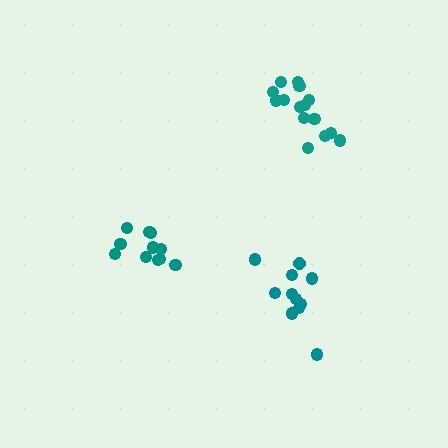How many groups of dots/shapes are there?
There are 3 groups.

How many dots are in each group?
Group 1: 11 dots, Group 2: 11 dots, Group 3: 15 dots (37 total).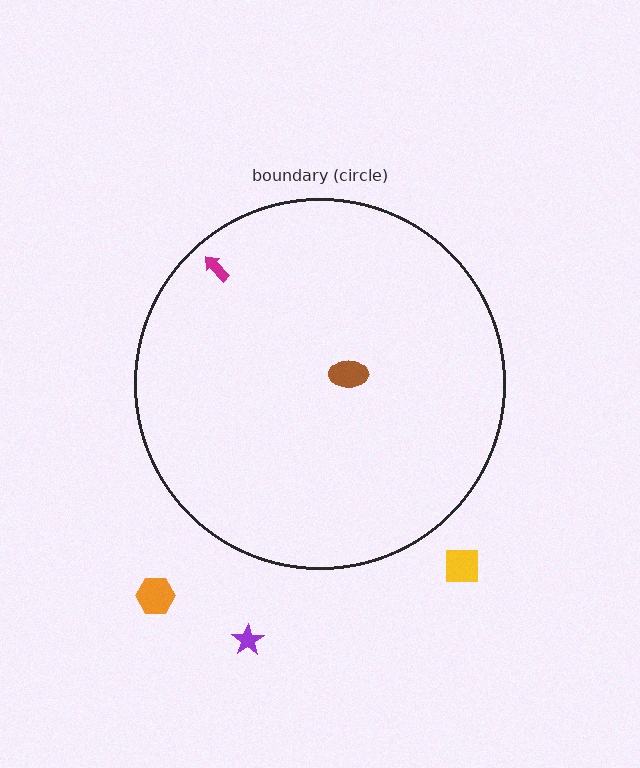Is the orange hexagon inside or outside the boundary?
Outside.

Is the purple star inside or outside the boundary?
Outside.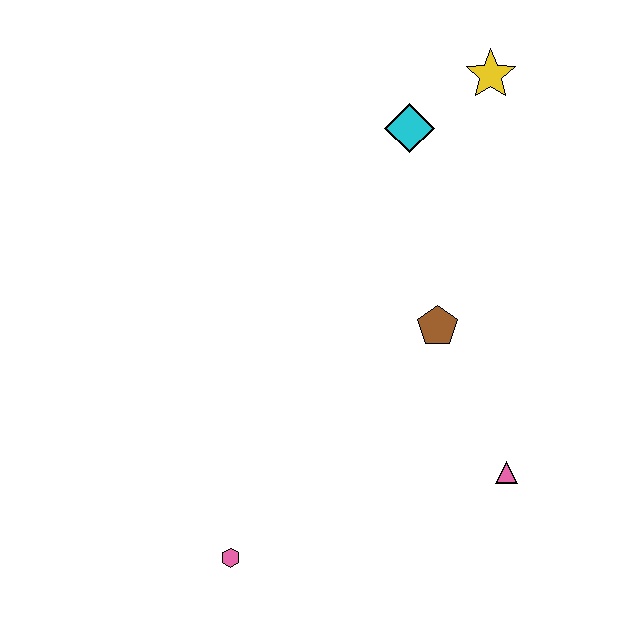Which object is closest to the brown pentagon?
The pink triangle is closest to the brown pentagon.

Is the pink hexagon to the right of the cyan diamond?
No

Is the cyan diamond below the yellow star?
Yes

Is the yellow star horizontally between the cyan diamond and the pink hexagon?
No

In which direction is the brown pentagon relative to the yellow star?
The brown pentagon is below the yellow star.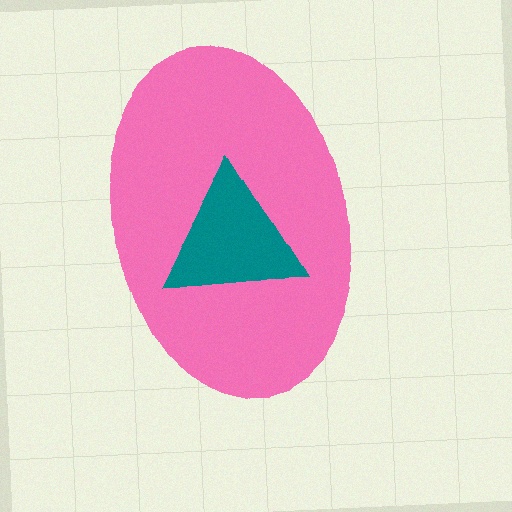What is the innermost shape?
The teal triangle.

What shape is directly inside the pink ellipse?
The teal triangle.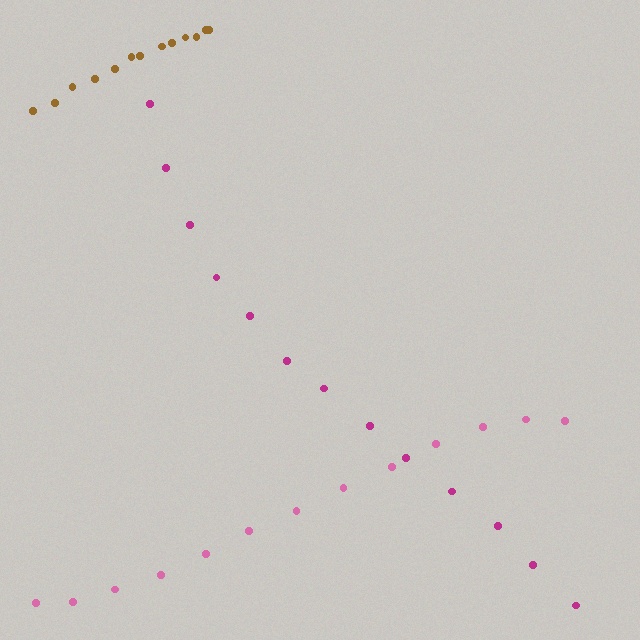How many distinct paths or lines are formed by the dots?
There are 3 distinct paths.